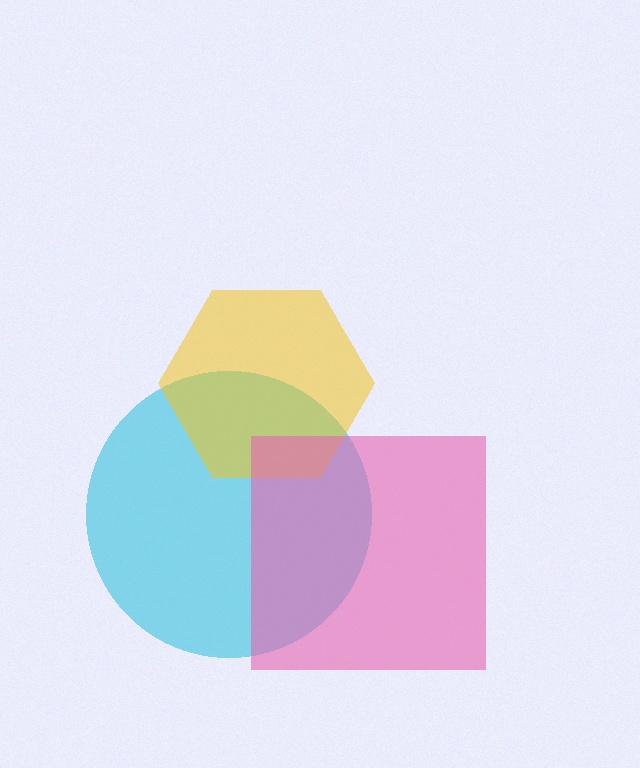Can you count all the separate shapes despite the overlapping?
Yes, there are 3 separate shapes.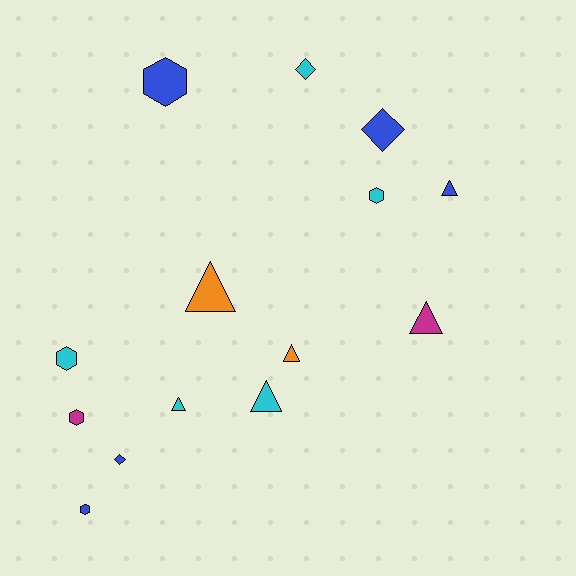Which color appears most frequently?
Cyan, with 5 objects.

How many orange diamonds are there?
There are no orange diamonds.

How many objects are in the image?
There are 14 objects.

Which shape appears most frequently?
Triangle, with 6 objects.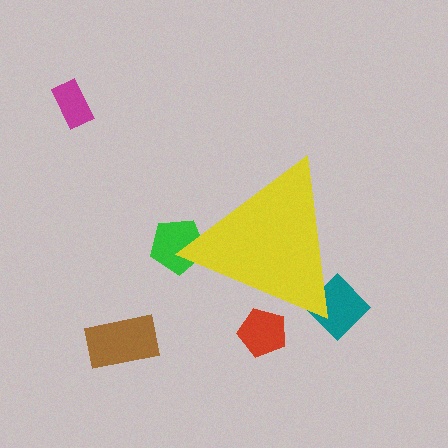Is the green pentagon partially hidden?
Yes, the green pentagon is partially hidden behind the yellow triangle.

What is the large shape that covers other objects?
A yellow triangle.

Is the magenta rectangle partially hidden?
No, the magenta rectangle is fully visible.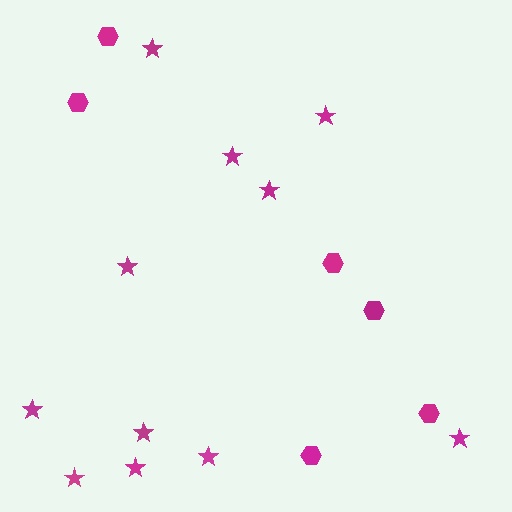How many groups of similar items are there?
There are 2 groups: one group of hexagons (6) and one group of stars (11).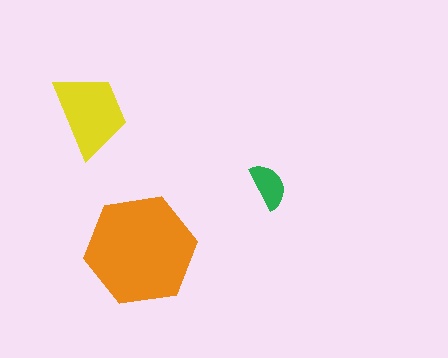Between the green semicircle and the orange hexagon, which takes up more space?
The orange hexagon.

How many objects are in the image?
There are 3 objects in the image.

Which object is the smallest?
The green semicircle.